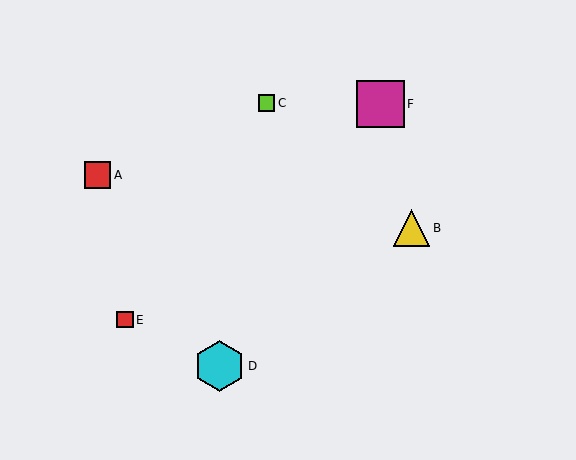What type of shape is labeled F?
Shape F is a magenta square.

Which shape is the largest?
The cyan hexagon (labeled D) is the largest.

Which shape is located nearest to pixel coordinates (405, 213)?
The yellow triangle (labeled B) at (411, 228) is nearest to that location.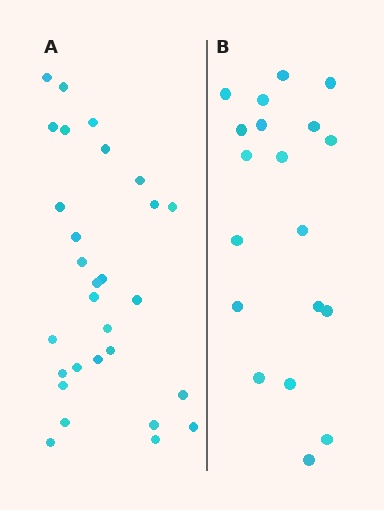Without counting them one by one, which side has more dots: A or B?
Region A (the left region) has more dots.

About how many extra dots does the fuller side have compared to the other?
Region A has roughly 10 or so more dots than region B.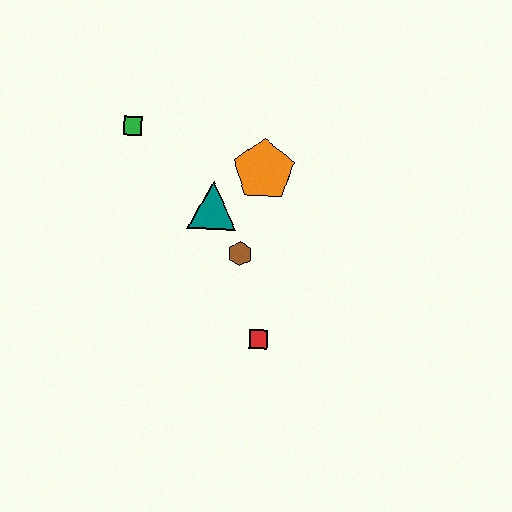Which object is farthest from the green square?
The red square is farthest from the green square.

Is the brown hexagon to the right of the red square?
No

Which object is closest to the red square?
The brown hexagon is closest to the red square.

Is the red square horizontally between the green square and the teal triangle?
No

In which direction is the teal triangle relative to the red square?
The teal triangle is above the red square.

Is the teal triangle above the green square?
No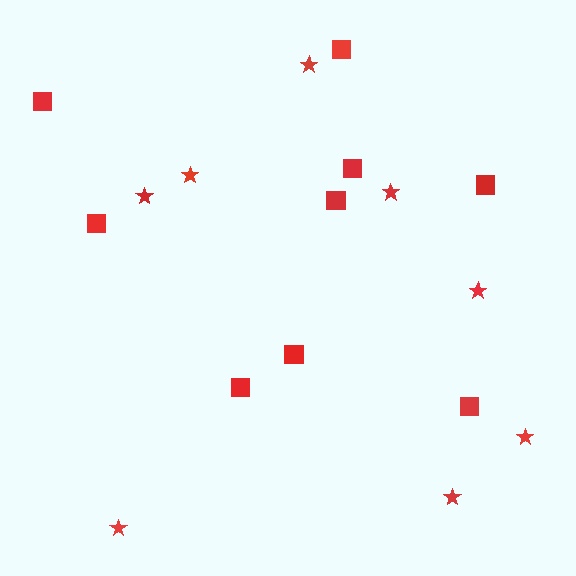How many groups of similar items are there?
There are 2 groups: one group of squares (9) and one group of stars (8).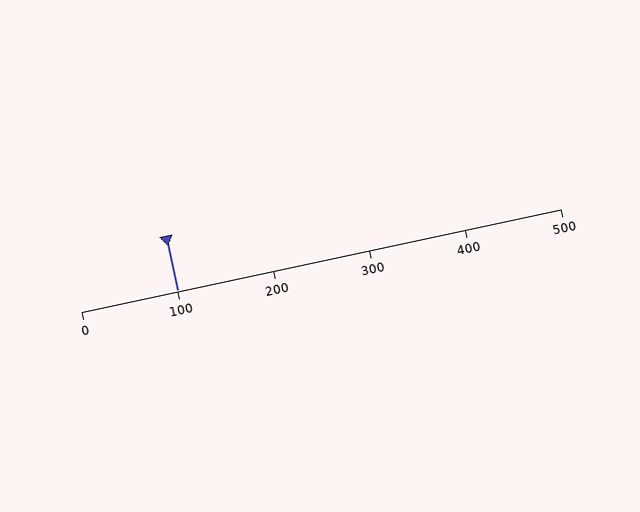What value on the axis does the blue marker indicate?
The marker indicates approximately 100.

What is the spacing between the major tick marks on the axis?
The major ticks are spaced 100 apart.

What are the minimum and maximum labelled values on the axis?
The axis runs from 0 to 500.